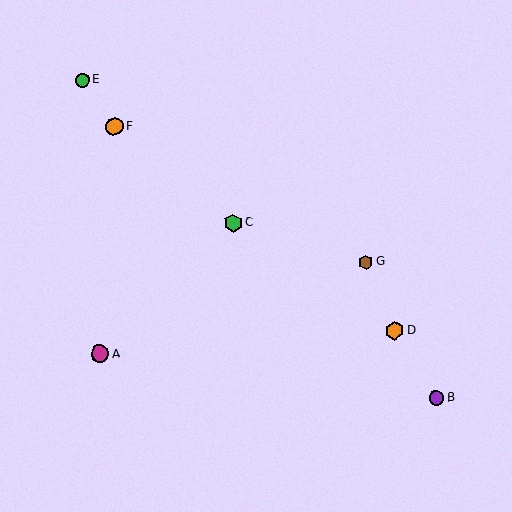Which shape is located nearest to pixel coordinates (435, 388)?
The purple circle (labeled B) at (436, 398) is nearest to that location.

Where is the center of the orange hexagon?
The center of the orange hexagon is at (395, 331).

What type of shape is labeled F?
Shape F is an orange circle.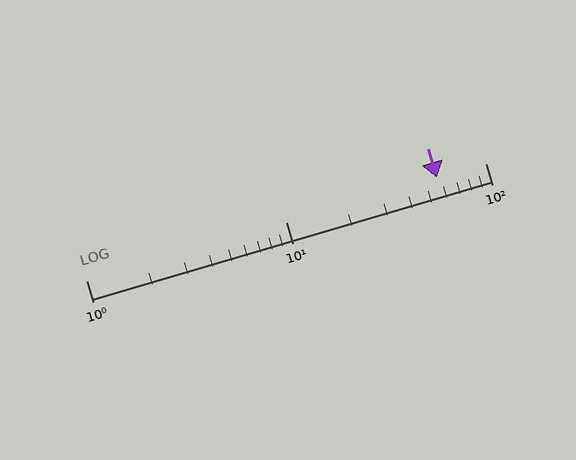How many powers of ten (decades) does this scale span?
The scale spans 2 decades, from 1 to 100.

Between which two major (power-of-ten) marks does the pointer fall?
The pointer is between 10 and 100.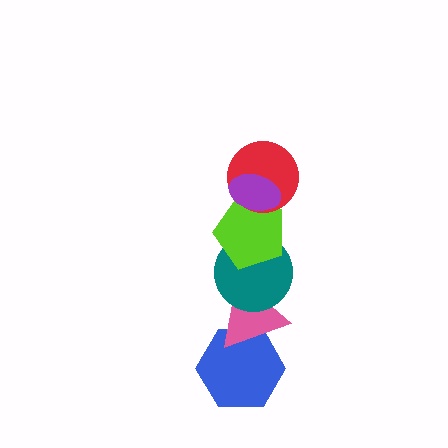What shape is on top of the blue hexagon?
The pink triangle is on top of the blue hexagon.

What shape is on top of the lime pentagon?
The red circle is on top of the lime pentagon.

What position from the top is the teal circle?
The teal circle is 4th from the top.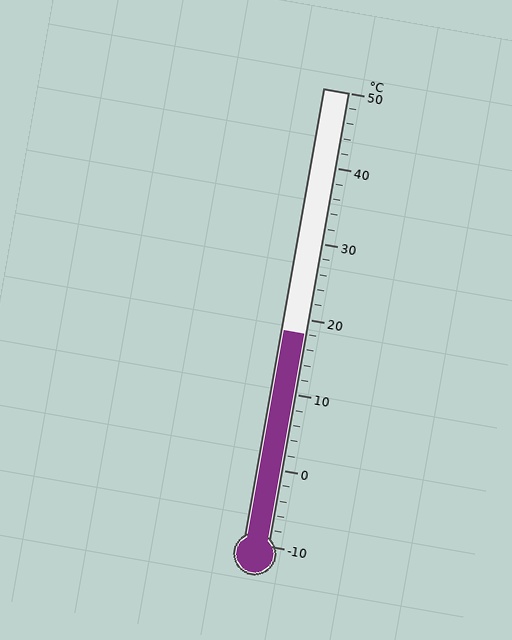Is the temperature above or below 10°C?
The temperature is above 10°C.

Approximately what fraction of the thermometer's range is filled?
The thermometer is filled to approximately 45% of its range.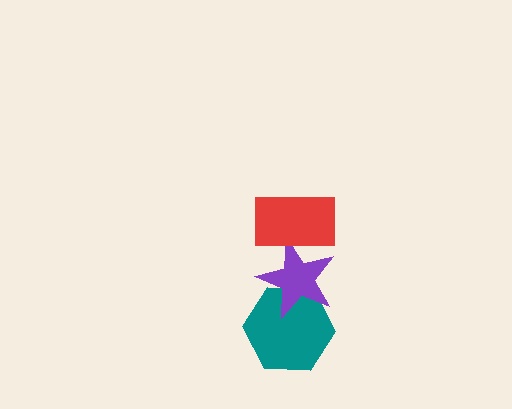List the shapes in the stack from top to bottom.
From top to bottom: the red rectangle, the purple star, the teal hexagon.